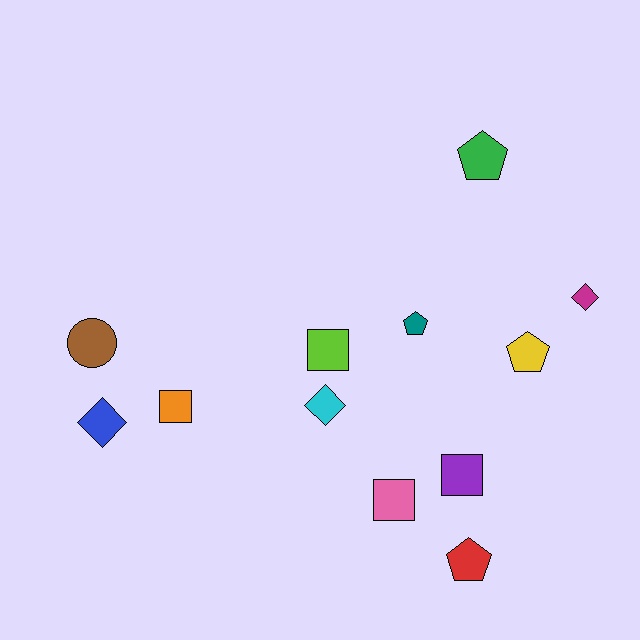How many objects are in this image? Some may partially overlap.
There are 12 objects.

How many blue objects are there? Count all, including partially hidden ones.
There is 1 blue object.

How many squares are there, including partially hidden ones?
There are 4 squares.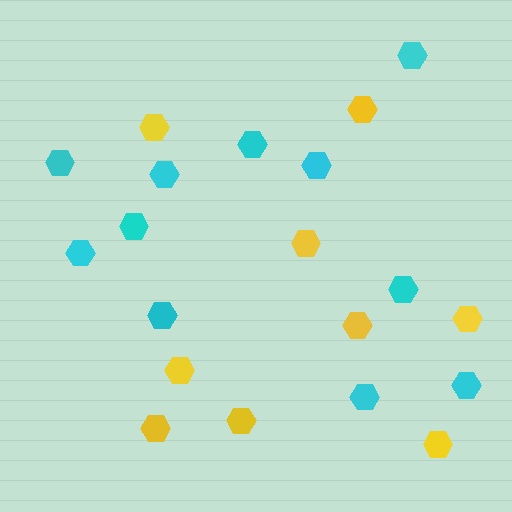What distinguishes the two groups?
There are 2 groups: one group of cyan hexagons (11) and one group of yellow hexagons (9).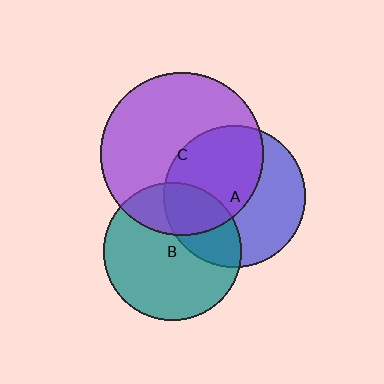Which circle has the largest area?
Circle C (purple).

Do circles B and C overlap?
Yes.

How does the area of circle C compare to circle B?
Approximately 1.4 times.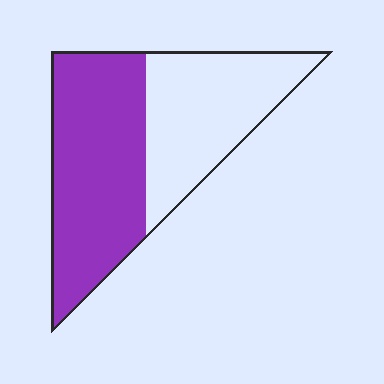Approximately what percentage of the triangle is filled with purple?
Approximately 55%.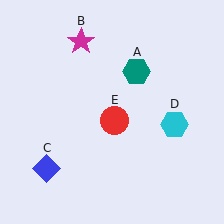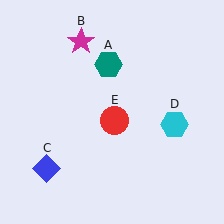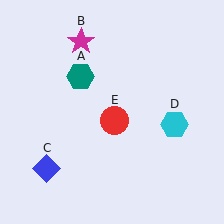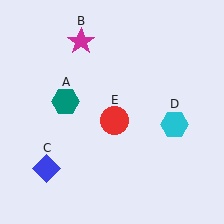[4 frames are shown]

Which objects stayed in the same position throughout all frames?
Magenta star (object B) and blue diamond (object C) and cyan hexagon (object D) and red circle (object E) remained stationary.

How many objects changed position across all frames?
1 object changed position: teal hexagon (object A).